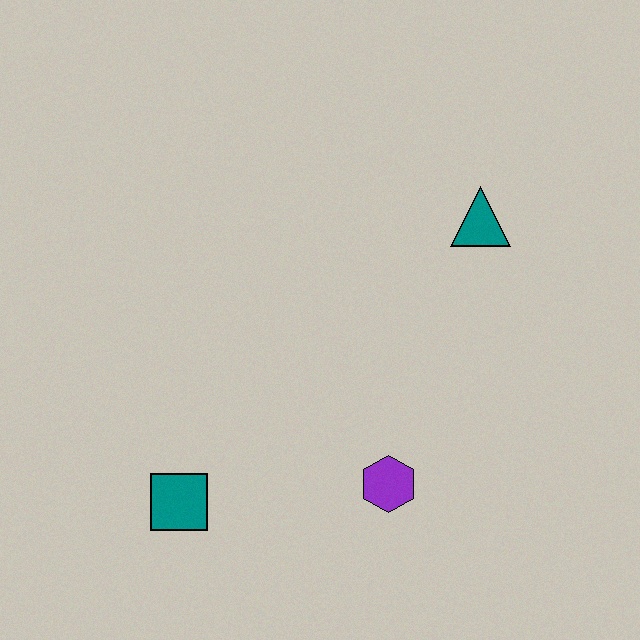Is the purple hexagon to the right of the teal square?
Yes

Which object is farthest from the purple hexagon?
The teal triangle is farthest from the purple hexagon.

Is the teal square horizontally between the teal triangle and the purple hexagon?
No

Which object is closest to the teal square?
The purple hexagon is closest to the teal square.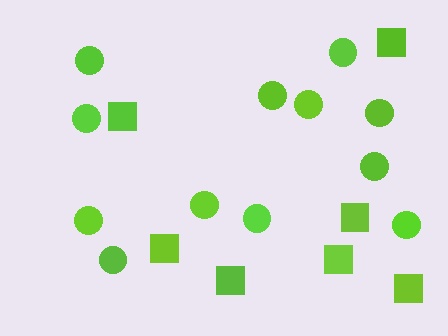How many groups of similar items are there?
There are 2 groups: one group of circles (12) and one group of squares (7).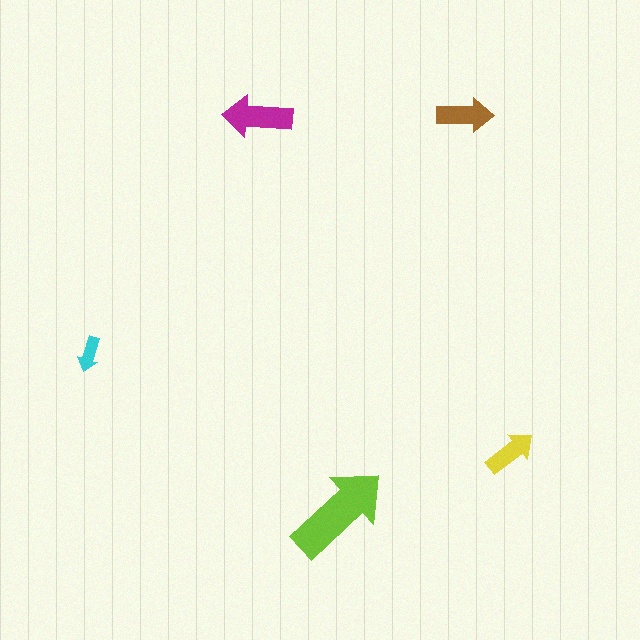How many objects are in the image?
There are 5 objects in the image.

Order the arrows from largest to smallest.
the lime one, the magenta one, the brown one, the yellow one, the cyan one.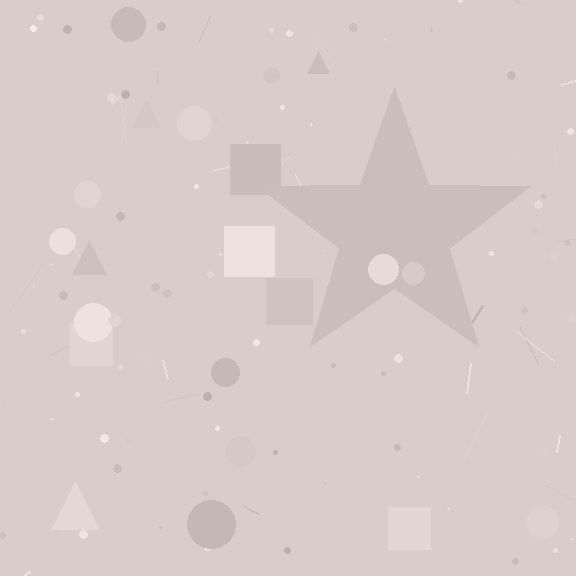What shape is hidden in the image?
A star is hidden in the image.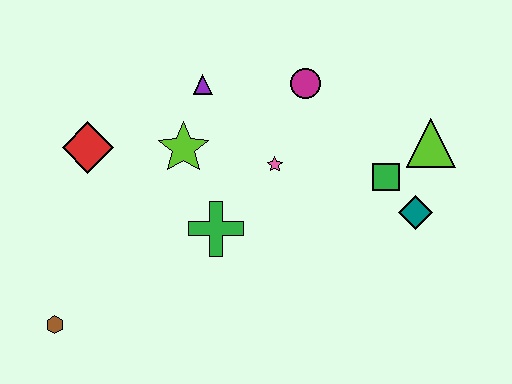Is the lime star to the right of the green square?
No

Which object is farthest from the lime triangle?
The brown hexagon is farthest from the lime triangle.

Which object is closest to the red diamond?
The lime star is closest to the red diamond.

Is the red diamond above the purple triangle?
No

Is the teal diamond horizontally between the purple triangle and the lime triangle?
Yes